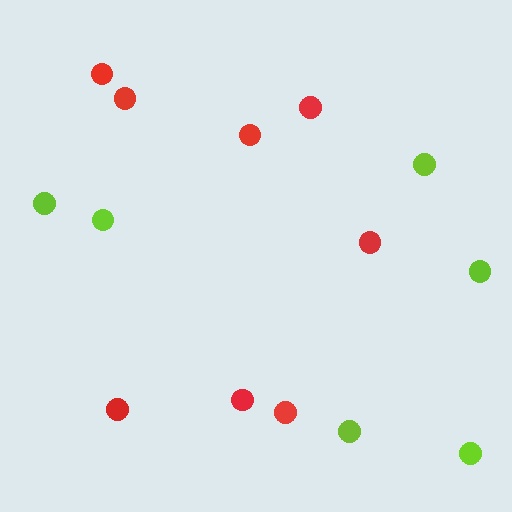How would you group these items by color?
There are 2 groups: one group of red circles (8) and one group of lime circles (6).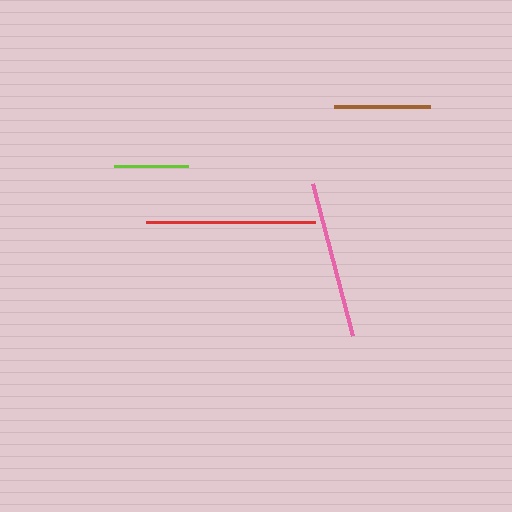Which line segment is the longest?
The red line is the longest at approximately 168 pixels.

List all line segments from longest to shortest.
From longest to shortest: red, pink, brown, lime.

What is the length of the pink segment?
The pink segment is approximately 157 pixels long.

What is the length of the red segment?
The red segment is approximately 168 pixels long.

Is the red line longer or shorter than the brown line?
The red line is longer than the brown line.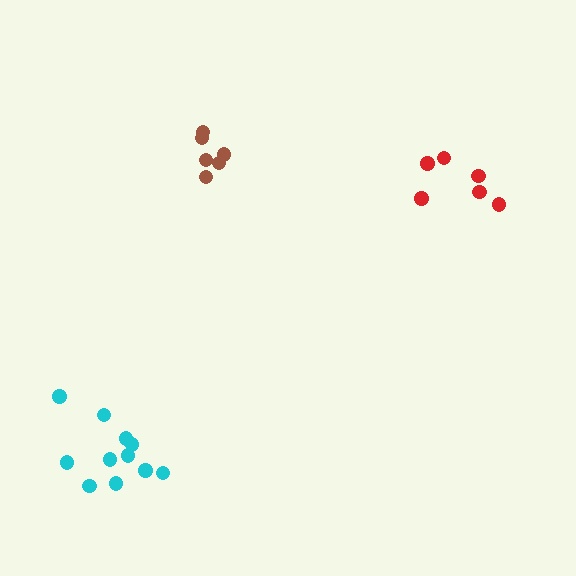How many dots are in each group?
Group 1: 6 dots, Group 2: 11 dots, Group 3: 6 dots (23 total).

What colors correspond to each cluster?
The clusters are colored: brown, cyan, red.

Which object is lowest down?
The cyan cluster is bottommost.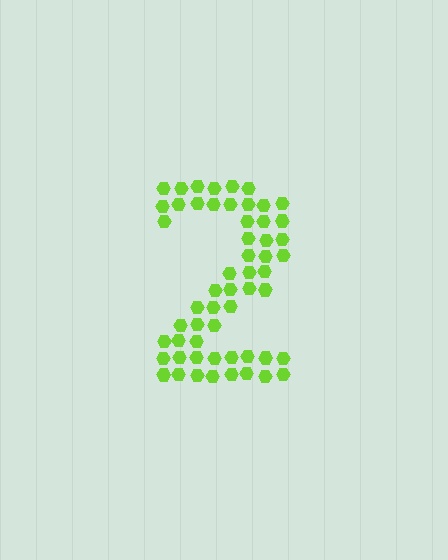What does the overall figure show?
The overall figure shows the digit 2.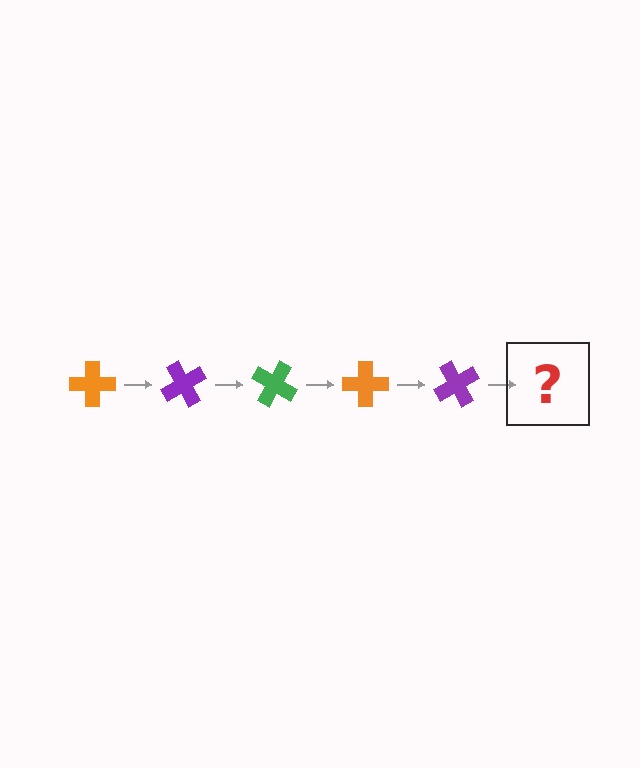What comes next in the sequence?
The next element should be a green cross, rotated 300 degrees from the start.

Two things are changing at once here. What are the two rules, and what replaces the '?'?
The two rules are that it rotates 60 degrees each step and the color cycles through orange, purple, and green. The '?' should be a green cross, rotated 300 degrees from the start.